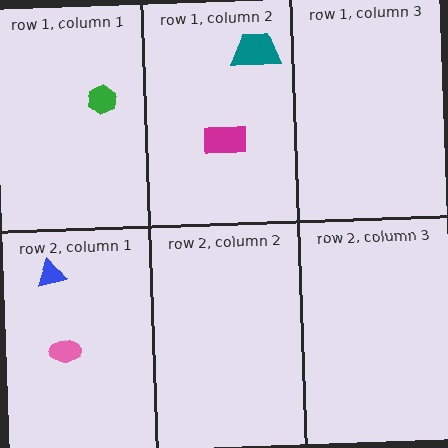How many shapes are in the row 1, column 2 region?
2.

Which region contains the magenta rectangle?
The row 1, column 2 region.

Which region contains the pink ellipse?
The row 2, column 1 region.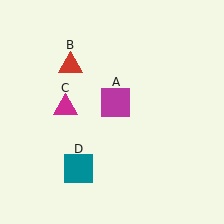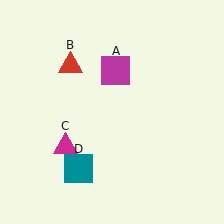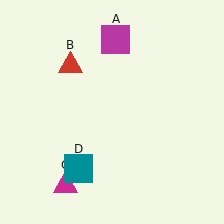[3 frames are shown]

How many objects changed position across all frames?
2 objects changed position: magenta square (object A), magenta triangle (object C).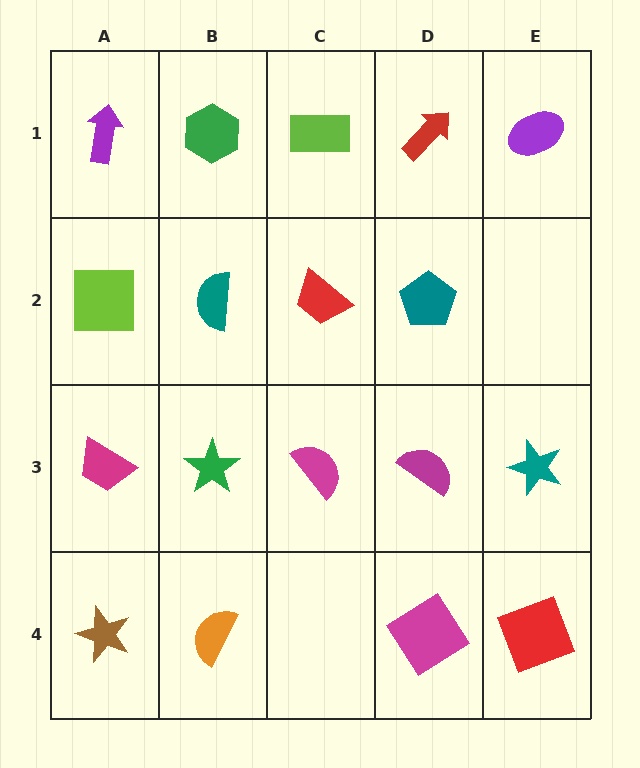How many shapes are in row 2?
4 shapes.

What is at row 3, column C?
A magenta semicircle.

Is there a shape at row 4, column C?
No, that cell is empty.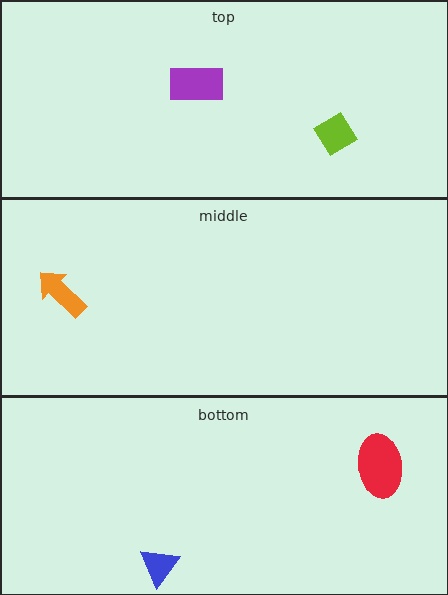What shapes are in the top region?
The lime diamond, the purple rectangle.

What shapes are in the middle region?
The orange arrow.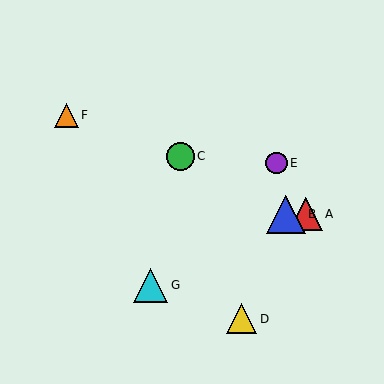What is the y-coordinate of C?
Object C is at y≈156.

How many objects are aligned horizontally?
2 objects (A, B) are aligned horizontally.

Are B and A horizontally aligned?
Yes, both are at y≈214.